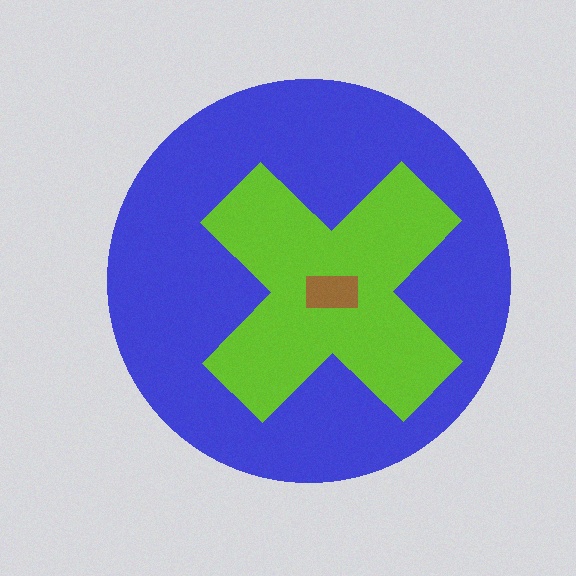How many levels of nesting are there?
3.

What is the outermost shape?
The blue circle.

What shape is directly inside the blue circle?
The lime cross.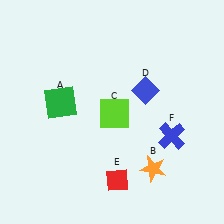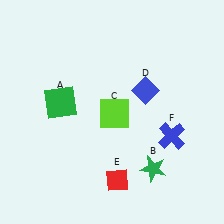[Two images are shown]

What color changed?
The star (B) changed from orange in Image 1 to green in Image 2.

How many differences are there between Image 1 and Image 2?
There is 1 difference between the two images.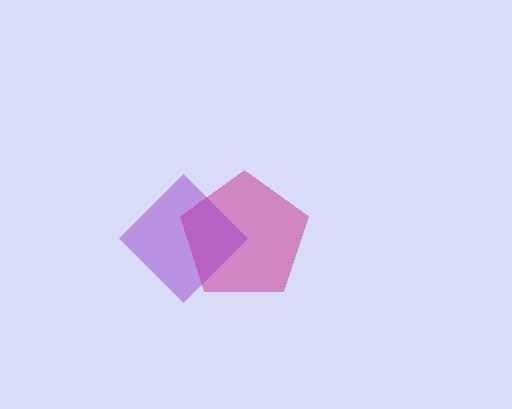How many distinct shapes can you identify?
There are 2 distinct shapes: a magenta pentagon, a purple diamond.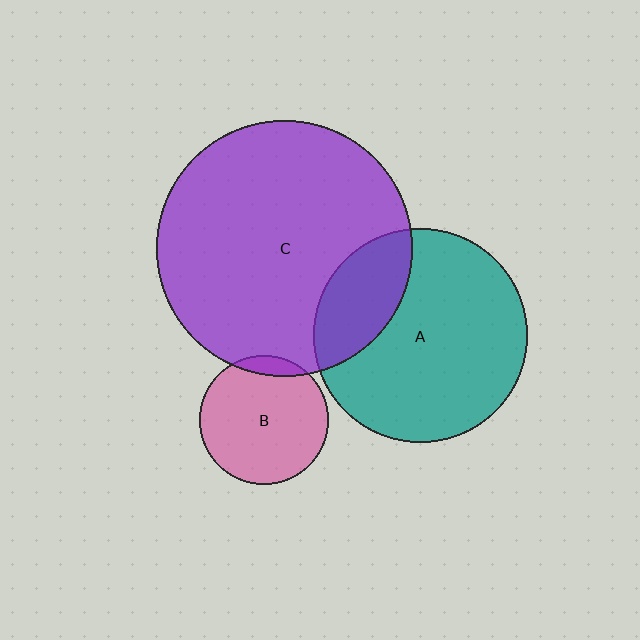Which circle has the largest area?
Circle C (purple).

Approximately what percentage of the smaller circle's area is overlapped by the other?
Approximately 10%.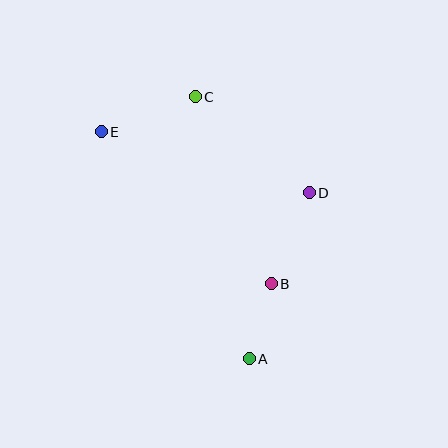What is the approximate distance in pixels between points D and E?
The distance between D and E is approximately 217 pixels.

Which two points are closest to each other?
Points A and B are closest to each other.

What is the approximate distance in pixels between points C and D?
The distance between C and D is approximately 149 pixels.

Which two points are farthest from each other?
Points A and E are farthest from each other.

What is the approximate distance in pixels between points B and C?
The distance between B and C is approximately 202 pixels.